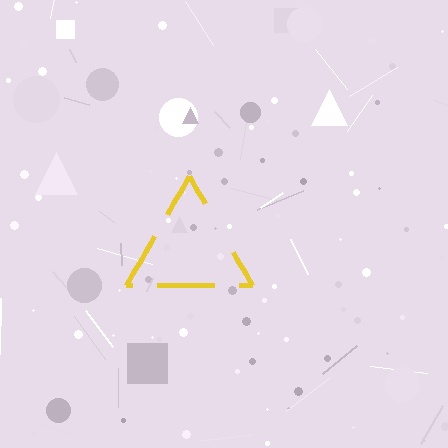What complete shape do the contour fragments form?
The contour fragments form a triangle.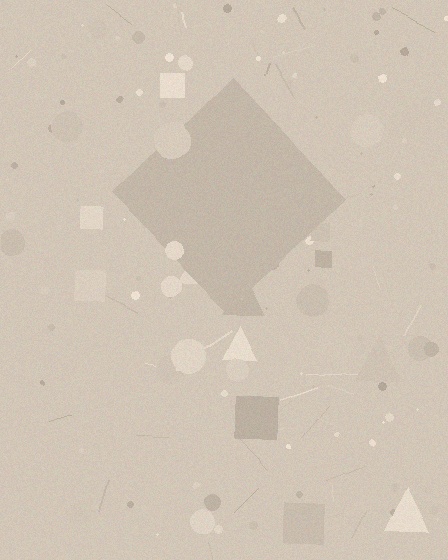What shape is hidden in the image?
A diamond is hidden in the image.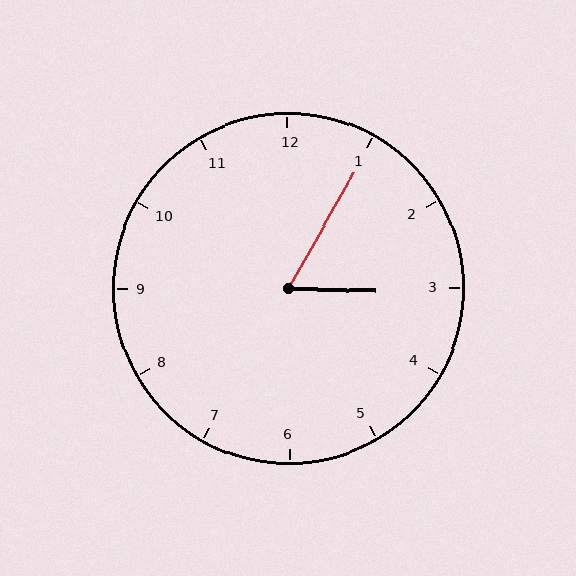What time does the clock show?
3:05.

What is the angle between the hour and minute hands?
Approximately 62 degrees.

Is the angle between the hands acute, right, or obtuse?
It is acute.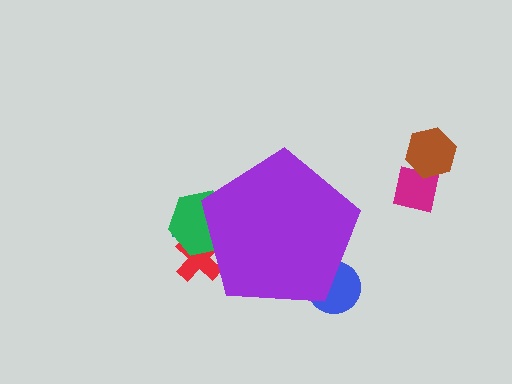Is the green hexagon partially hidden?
Yes, the green hexagon is partially hidden behind the purple pentagon.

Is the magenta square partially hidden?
No, the magenta square is fully visible.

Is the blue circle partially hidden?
Yes, the blue circle is partially hidden behind the purple pentagon.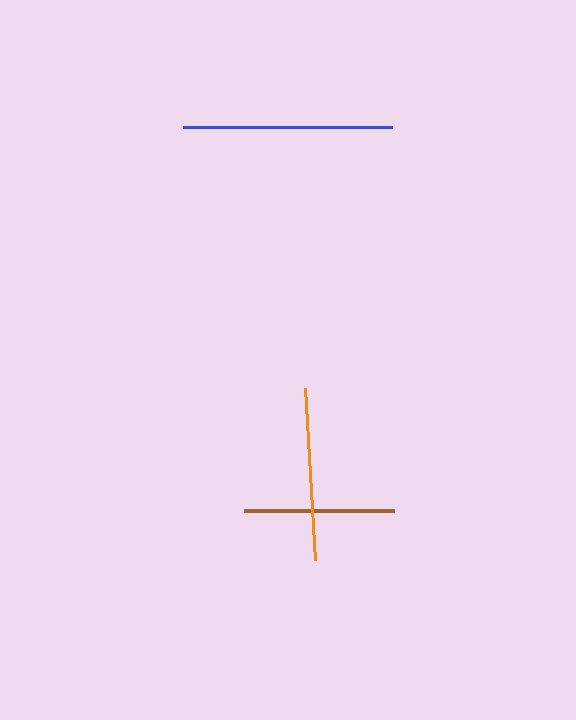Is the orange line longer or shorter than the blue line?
The blue line is longer than the orange line.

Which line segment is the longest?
The blue line is the longest at approximately 210 pixels.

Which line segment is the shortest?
The brown line is the shortest at approximately 150 pixels.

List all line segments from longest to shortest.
From longest to shortest: blue, orange, brown.